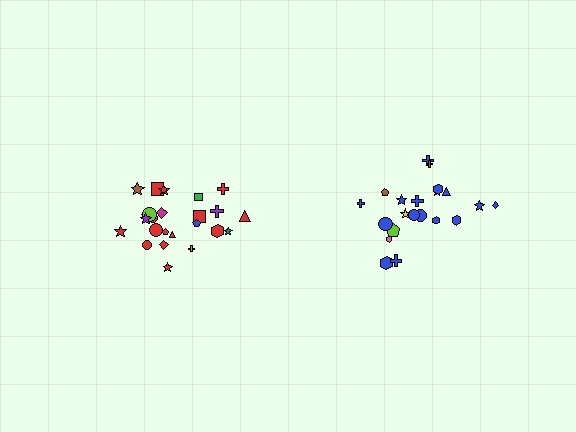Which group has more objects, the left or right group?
The left group.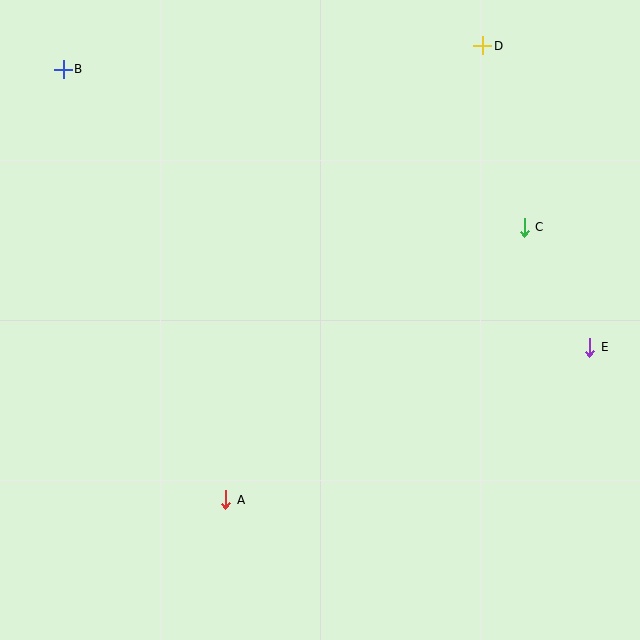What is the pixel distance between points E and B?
The distance between E and B is 596 pixels.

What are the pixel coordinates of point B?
Point B is at (63, 69).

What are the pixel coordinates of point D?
Point D is at (483, 46).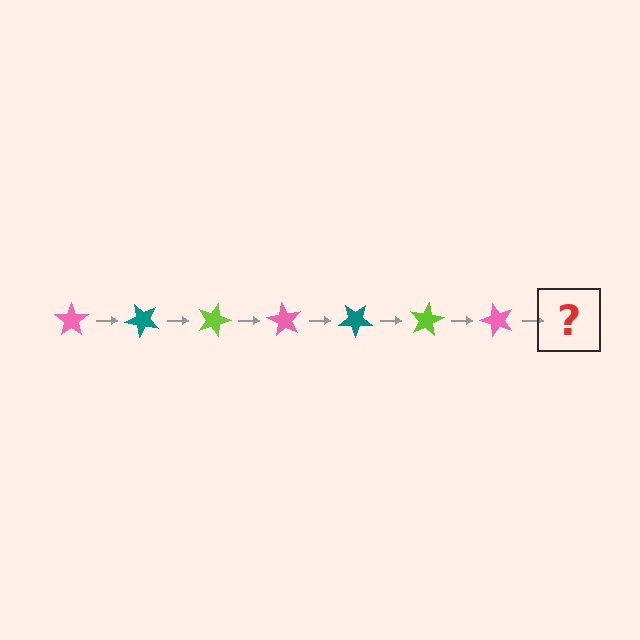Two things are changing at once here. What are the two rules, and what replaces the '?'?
The two rules are that it rotates 45 degrees each step and the color cycles through pink, teal, and lime. The '?' should be a teal star, rotated 315 degrees from the start.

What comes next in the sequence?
The next element should be a teal star, rotated 315 degrees from the start.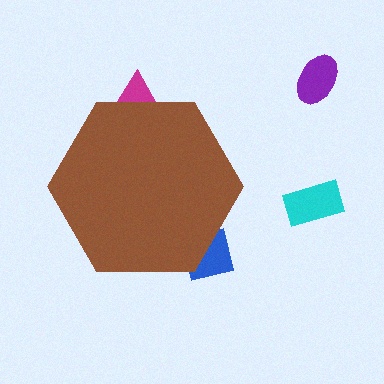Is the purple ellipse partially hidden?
No, the purple ellipse is fully visible.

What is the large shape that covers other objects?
A brown hexagon.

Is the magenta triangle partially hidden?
Yes, the magenta triangle is partially hidden behind the brown hexagon.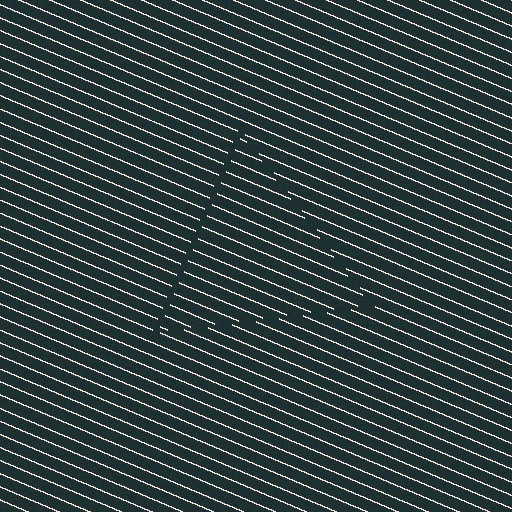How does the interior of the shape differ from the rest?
The interior of the shape contains the same grating, shifted by half a period — the contour is defined by the phase discontinuity where line-ends from the inner and outer gratings abut.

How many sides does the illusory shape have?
3 sides — the line-ends trace a triangle.